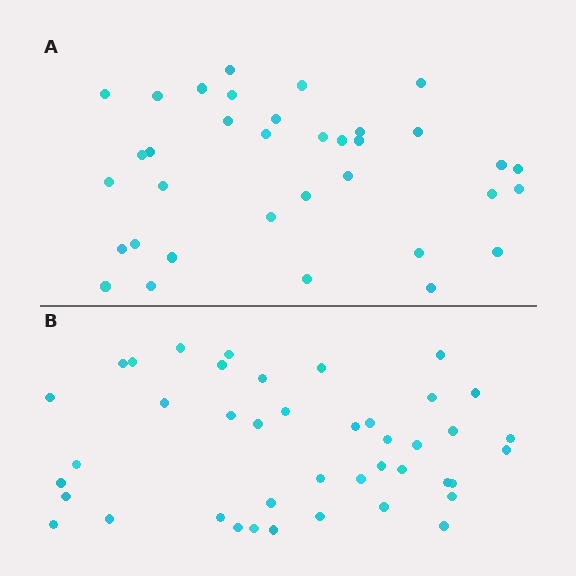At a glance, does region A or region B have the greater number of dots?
Region B (the bottom region) has more dots.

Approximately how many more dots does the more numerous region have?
Region B has roughly 8 or so more dots than region A.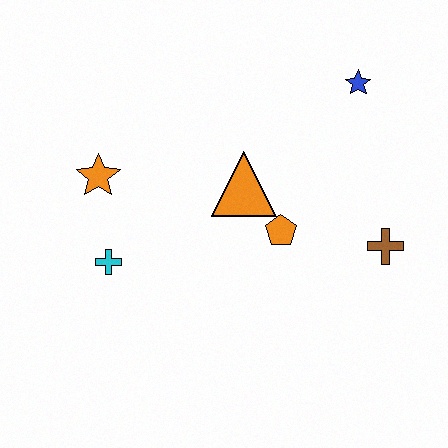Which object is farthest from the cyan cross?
The blue star is farthest from the cyan cross.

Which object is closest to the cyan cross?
The orange star is closest to the cyan cross.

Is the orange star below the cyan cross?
No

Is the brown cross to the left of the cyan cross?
No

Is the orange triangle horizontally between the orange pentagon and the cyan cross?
Yes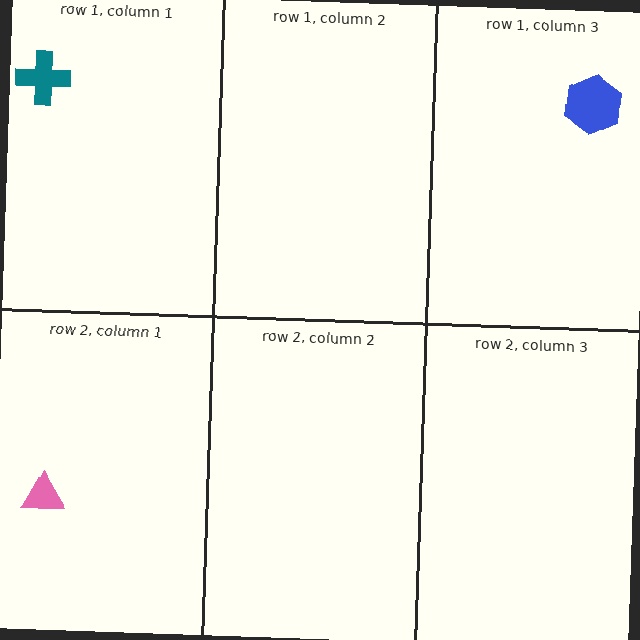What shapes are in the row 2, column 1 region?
The pink triangle.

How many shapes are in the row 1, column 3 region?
1.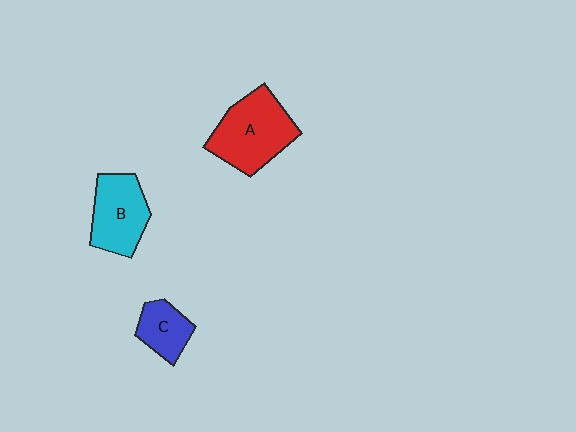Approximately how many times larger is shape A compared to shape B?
Approximately 1.3 times.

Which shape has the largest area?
Shape A (red).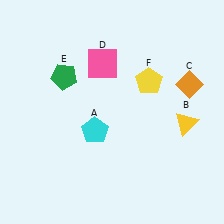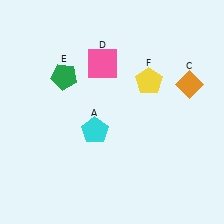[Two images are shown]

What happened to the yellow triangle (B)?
The yellow triangle (B) was removed in Image 2. It was in the bottom-right area of Image 1.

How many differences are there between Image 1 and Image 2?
There is 1 difference between the two images.